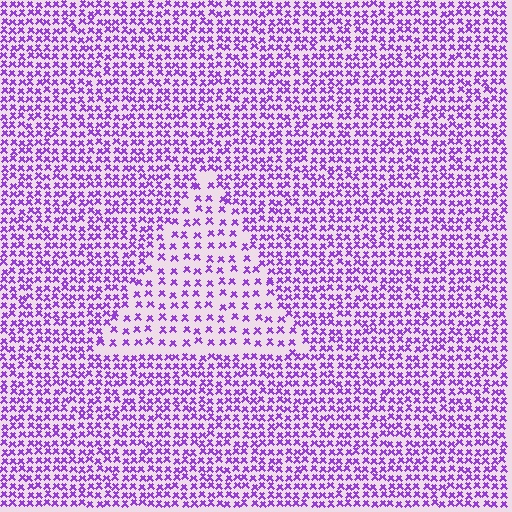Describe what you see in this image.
The image contains small purple elements arranged at two different densities. A triangle-shaped region is visible where the elements are less densely packed than the surrounding area.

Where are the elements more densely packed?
The elements are more densely packed outside the triangle boundary.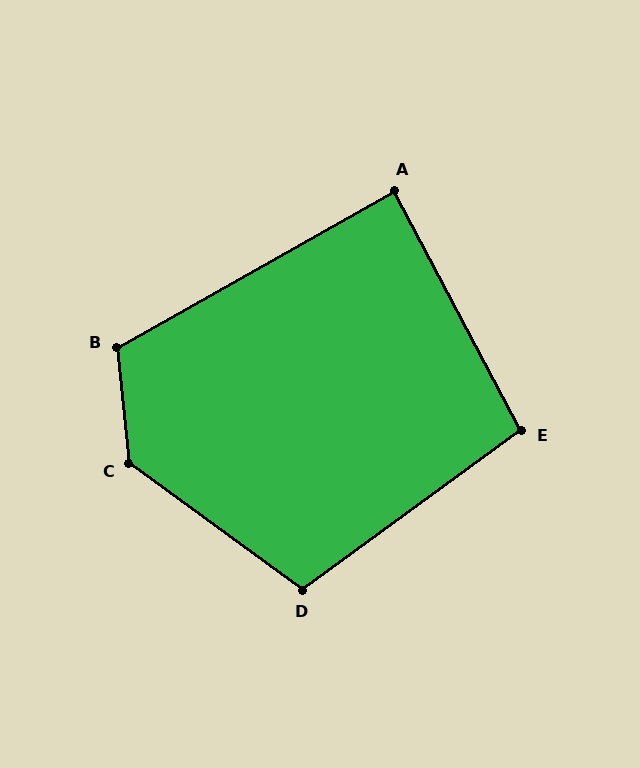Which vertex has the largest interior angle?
C, at approximately 132 degrees.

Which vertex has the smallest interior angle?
A, at approximately 89 degrees.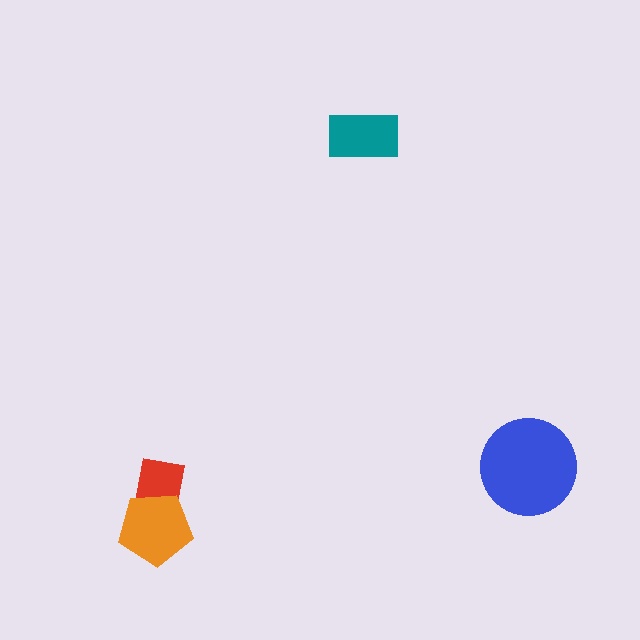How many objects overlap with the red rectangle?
1 object overlaps with the red rectangle.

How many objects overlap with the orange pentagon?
1 object overlaps with the orange pentagon.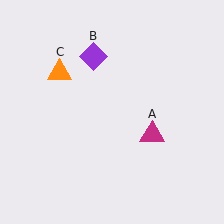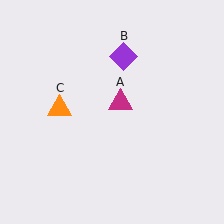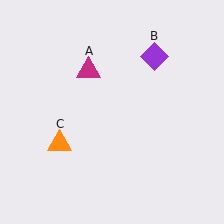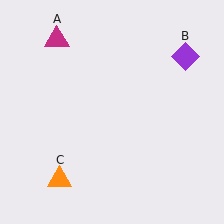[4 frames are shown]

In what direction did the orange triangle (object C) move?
The orange triangle (object C) moved down.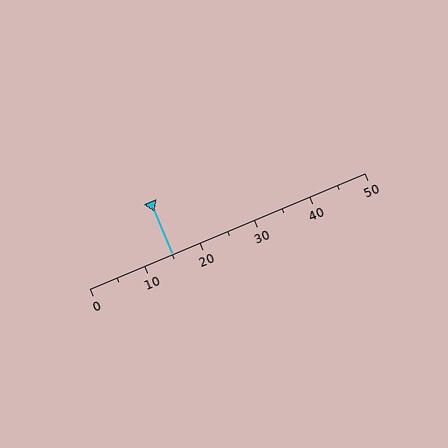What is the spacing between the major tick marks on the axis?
The major ticks are spaced 10 apart.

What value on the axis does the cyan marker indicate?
The marker indicates approximately 15.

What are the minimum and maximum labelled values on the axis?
The axis runs from 0 to 50.